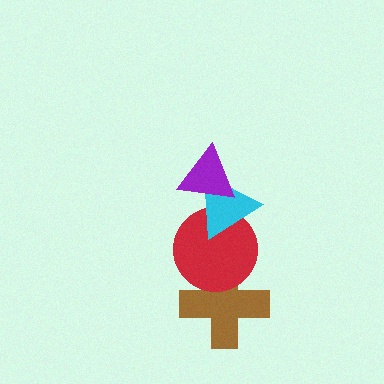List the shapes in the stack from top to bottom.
From top to bottom: the purple triangle, the cyan triangle, the red circle, the brown cross.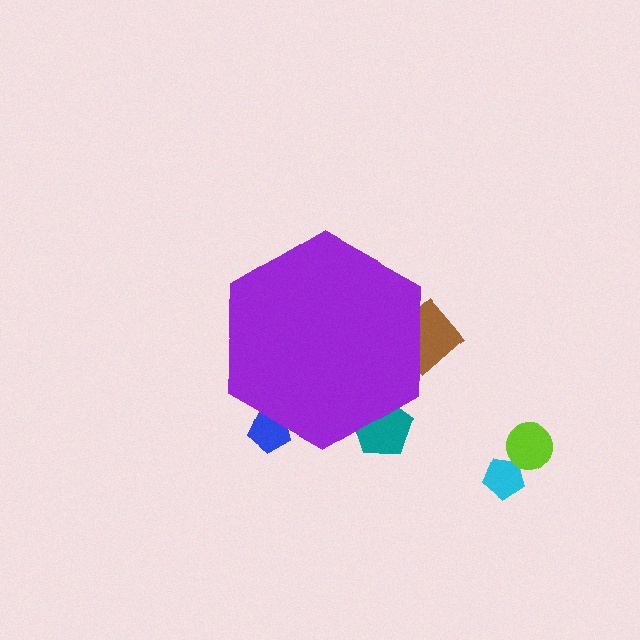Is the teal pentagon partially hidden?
Yes, the teal pentagon is partially hidden behind the purple hexagon.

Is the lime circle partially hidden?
No, the lime circle is fully visible.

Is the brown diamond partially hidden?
Yes, the brown diamond is partially hidden behind the purple hexagon.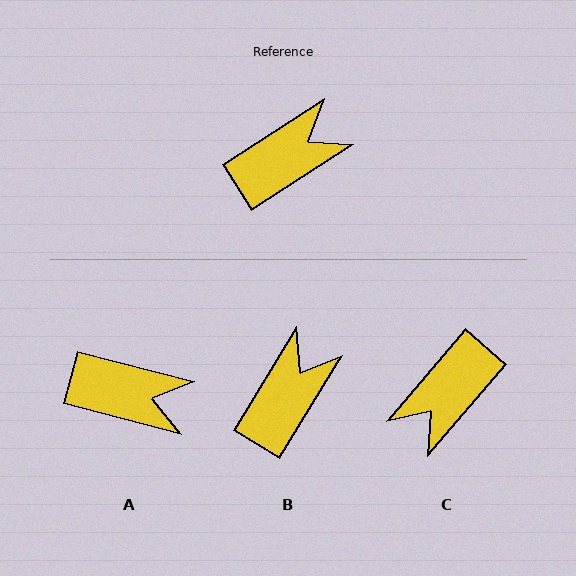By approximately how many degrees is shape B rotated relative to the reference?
Approximately 26 degrees counter-clockwise.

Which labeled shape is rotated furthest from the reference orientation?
C, about 163 degrees away.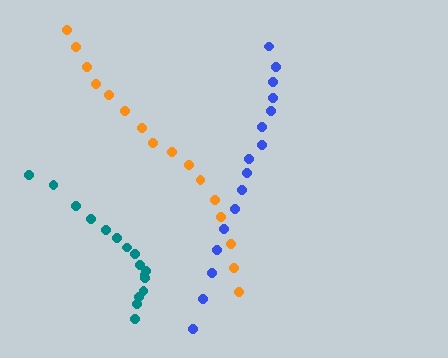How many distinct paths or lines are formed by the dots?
There are 3 distinct paths.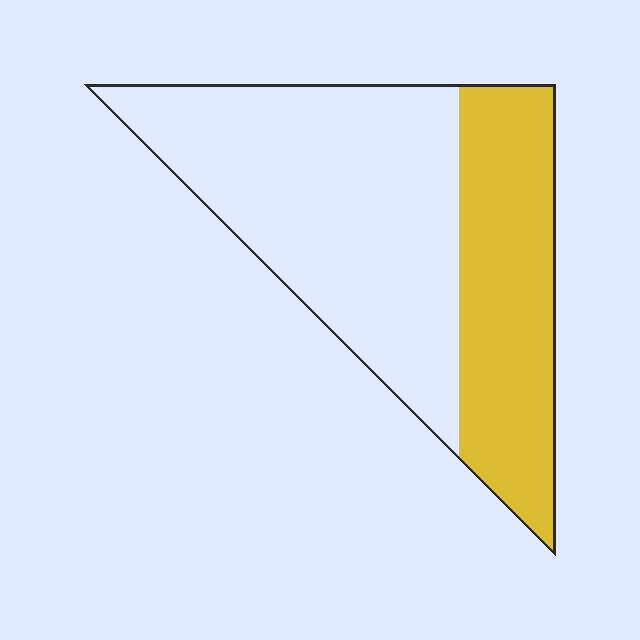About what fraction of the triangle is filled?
About three eighths (3/8).